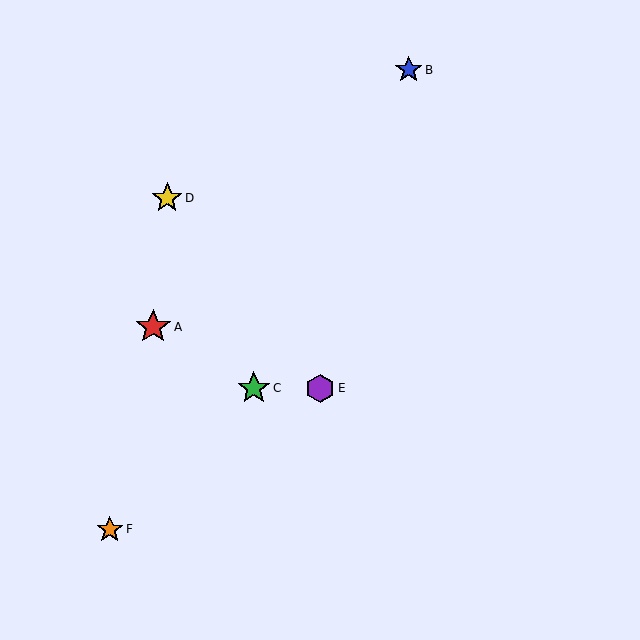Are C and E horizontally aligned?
Yes, both are at y≈388.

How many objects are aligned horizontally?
2 objects (C, E) are aligned horizontally.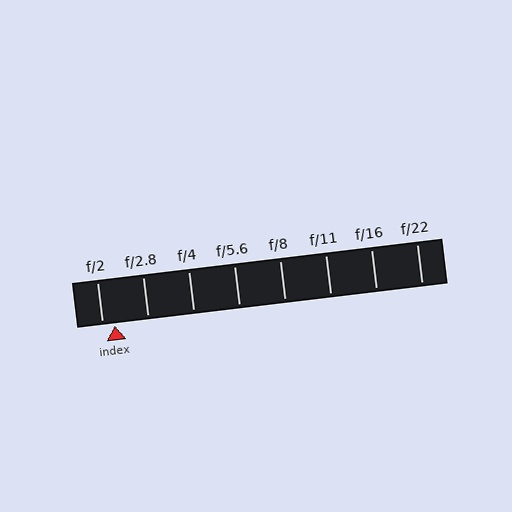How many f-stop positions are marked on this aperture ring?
There are 8 f-stop positions marked.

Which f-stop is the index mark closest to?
The index mark is closest to f/2.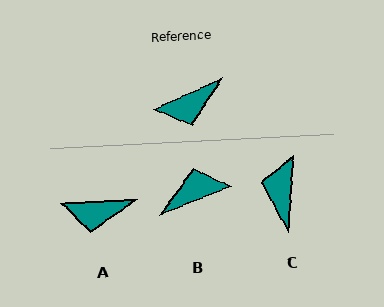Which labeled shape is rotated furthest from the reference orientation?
B, about 177 degrees away.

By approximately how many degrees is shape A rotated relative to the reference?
Approximately 22 degrees clockwise.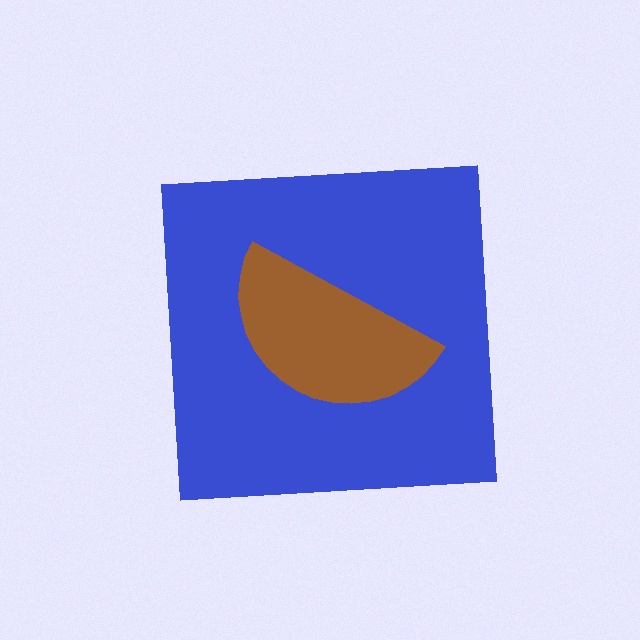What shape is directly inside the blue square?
The brown semicircle.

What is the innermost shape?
The brown semicircle.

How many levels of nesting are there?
2.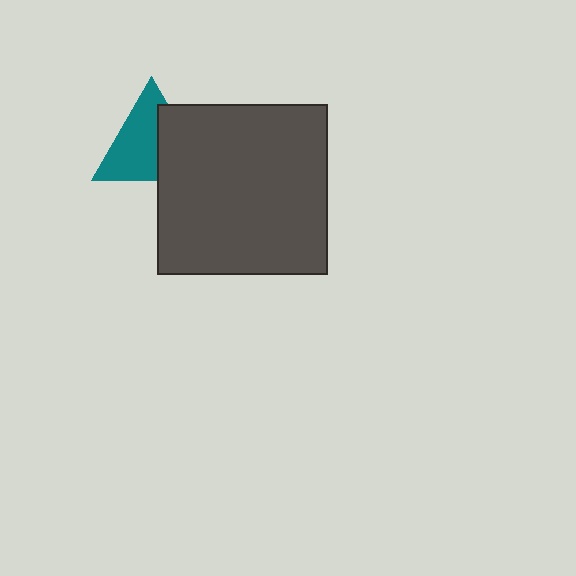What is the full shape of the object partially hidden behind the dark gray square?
The partially hidden object is a teal triangle.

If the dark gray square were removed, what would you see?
You would see the complete teal triangle.